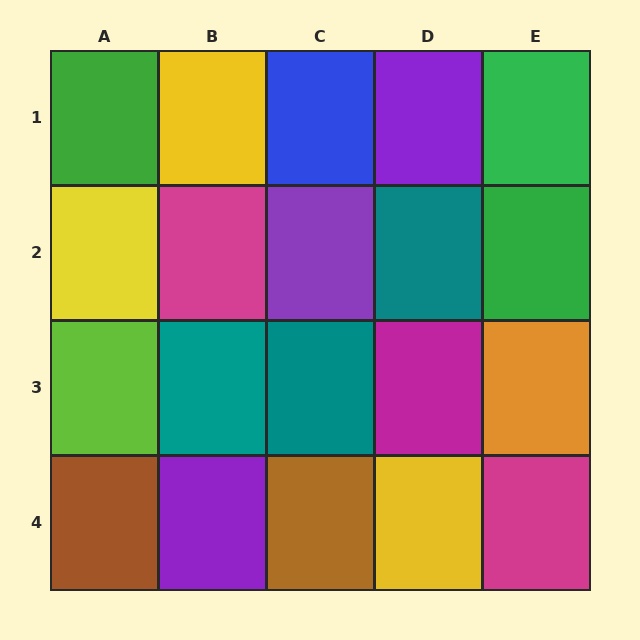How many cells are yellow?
3 cells are yellow.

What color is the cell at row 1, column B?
Yellow.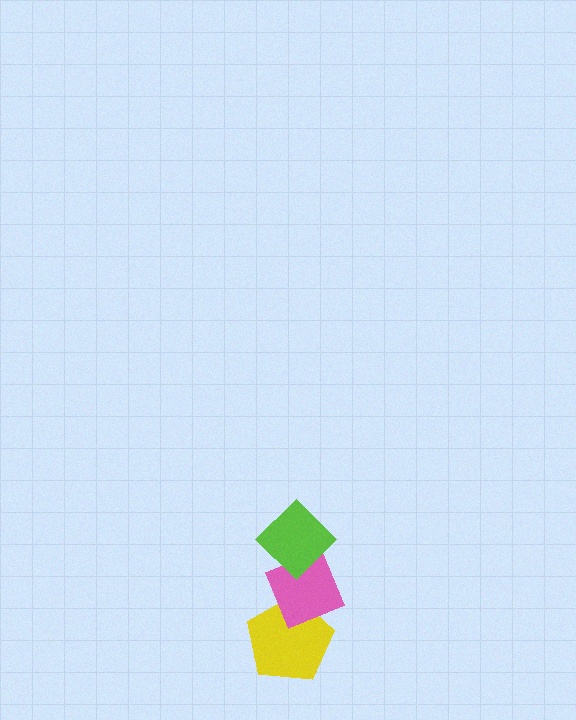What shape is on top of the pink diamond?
The lime diamond is on top of the pink diamond.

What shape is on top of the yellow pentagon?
The pink diamond is on top of the yellow pentagon.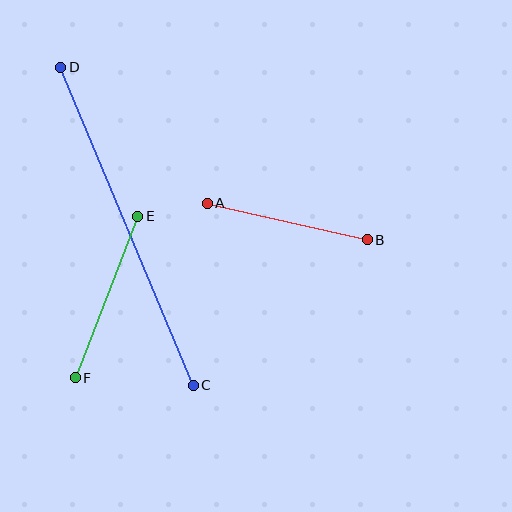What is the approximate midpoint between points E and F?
The midpoint is at approximately (107, 297) pixels.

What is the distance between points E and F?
The distance is approximately 173 pixels.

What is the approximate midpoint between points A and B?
The midpoint is at approximately (287, 222) pixels.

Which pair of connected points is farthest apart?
Points C and D are farthest apart.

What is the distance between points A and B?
The distance is approximately 164 pixels.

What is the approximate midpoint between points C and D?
The midpoint is at approximately (127, 226) pixels.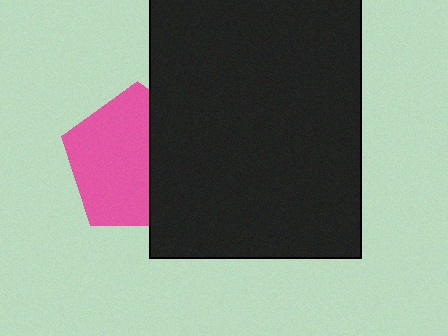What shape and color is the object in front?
The object in front is a black rectangle.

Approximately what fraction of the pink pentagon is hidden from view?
Roughly 39% of the pink pentagon is hidden behind the black rectangle.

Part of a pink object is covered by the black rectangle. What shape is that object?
It is a pentagon.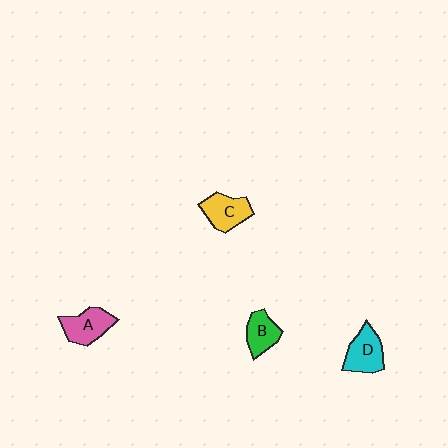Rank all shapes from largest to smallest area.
From largest to smallest: D (cyan), A (pink), C (yellow), B (green).